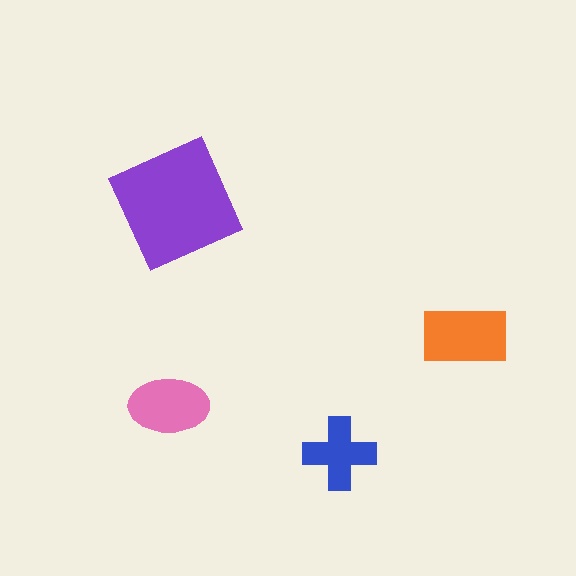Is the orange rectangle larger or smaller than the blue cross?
Larger.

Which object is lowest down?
The blue cross is bottommost.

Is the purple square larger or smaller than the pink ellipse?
Larger.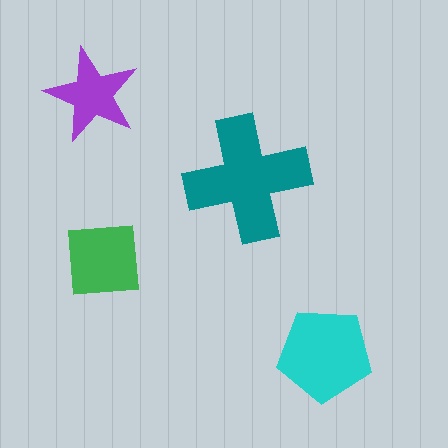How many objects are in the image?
There are 4 objects in the image.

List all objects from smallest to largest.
The purple star, the green square, the cyan pentagon, the teal cross.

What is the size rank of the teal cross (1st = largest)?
1st.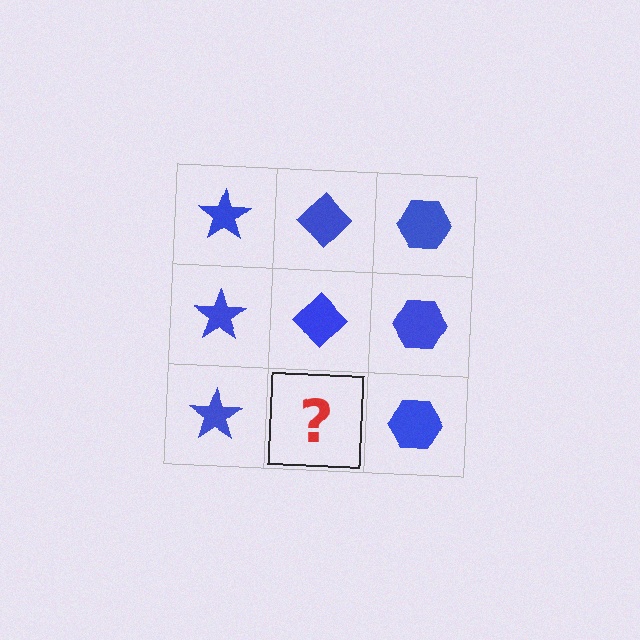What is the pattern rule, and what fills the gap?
The rule is that each column has a consistent shape. The gap should be filled with a blue diamond.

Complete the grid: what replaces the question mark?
The question mark should be replaced with a blue diamond.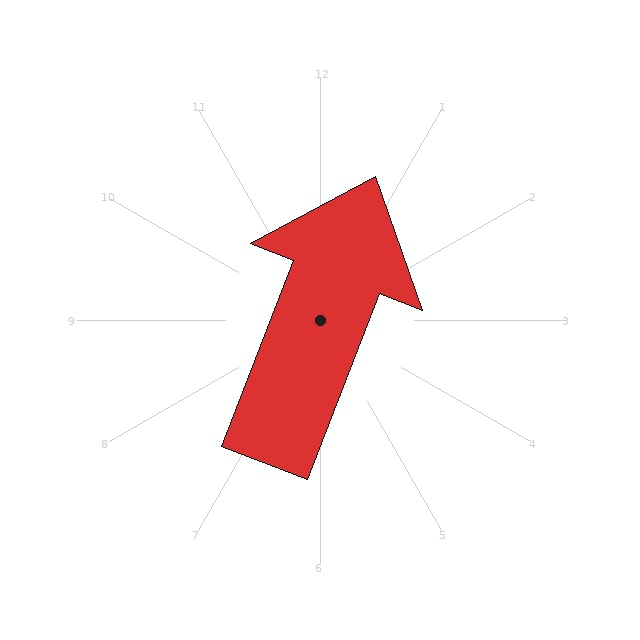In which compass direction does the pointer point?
North.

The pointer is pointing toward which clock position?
Roughly 1 o'clock.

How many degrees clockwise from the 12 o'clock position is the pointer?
Approximately 21 degrees.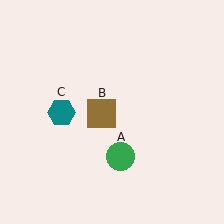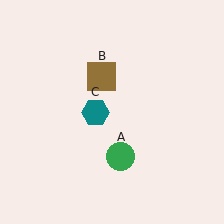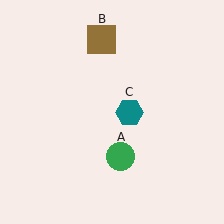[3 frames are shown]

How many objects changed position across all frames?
2 objects changed position: brown square (object B), teal hexagon (object C).